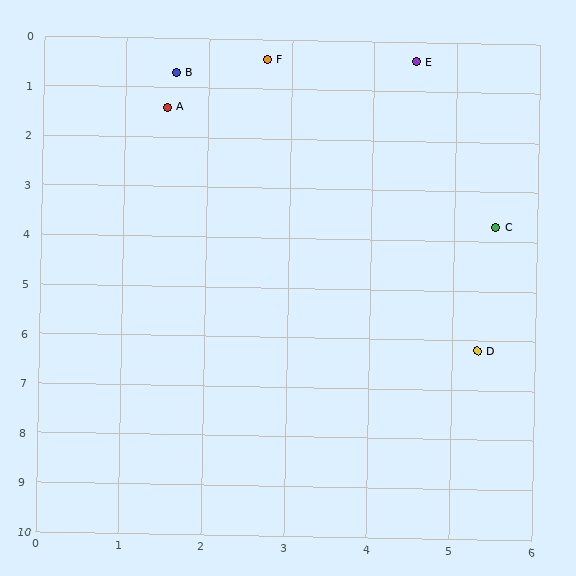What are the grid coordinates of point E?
Point E is at approximately (4.5, 0.4).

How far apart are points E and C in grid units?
Points E and C are about 3.4 grid units apart.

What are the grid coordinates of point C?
Point C is at approximately (5.5, 3.7).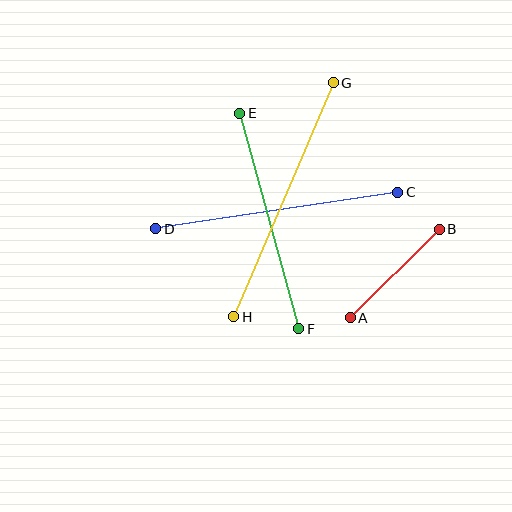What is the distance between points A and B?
The distance is approximately 126 pixels.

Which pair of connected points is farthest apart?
Points G and H are farthest apart.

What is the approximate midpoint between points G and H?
The midpoint is at approximately (283, 200) pixels.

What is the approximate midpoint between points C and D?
The midpoint is at approximately (277, 211) pixels.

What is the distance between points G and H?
The distance is approximately 254 pixels.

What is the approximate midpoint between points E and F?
The midpoint is at approximately (269, 221) pixels.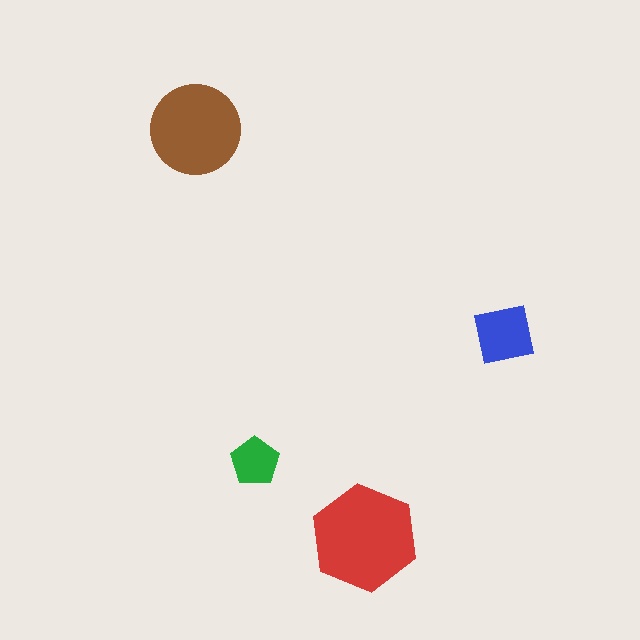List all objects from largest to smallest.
The red hexagon, the brown circle, the blue square, the green pentagon.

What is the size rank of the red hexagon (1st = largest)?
1st.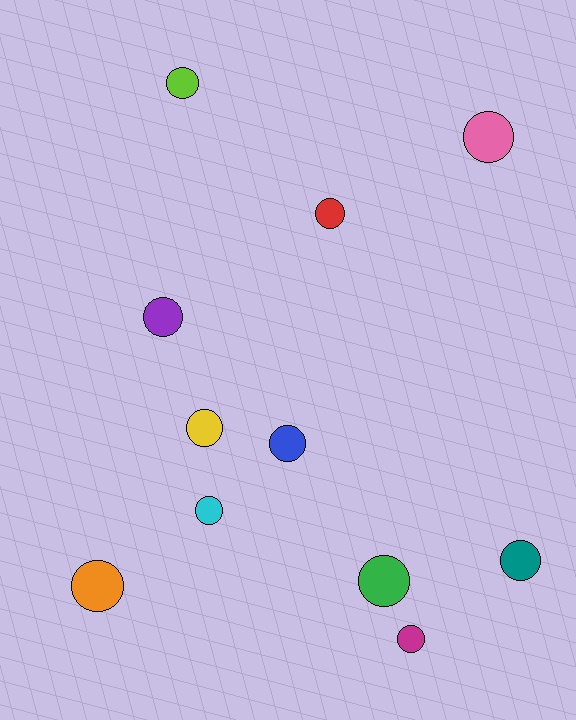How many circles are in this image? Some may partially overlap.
There are 11 circles.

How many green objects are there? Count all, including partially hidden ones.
There is 1 green object.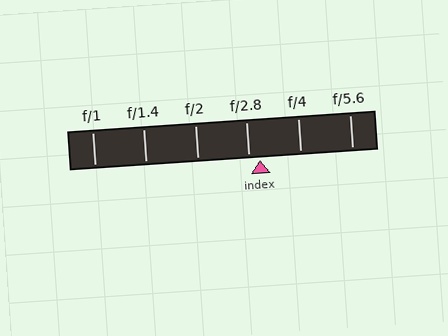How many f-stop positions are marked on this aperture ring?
There are 6 f-stop positions marked.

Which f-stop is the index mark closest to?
The index mark is closest to f/2.8.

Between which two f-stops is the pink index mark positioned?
The index mark is between f/2.8 and f/4.